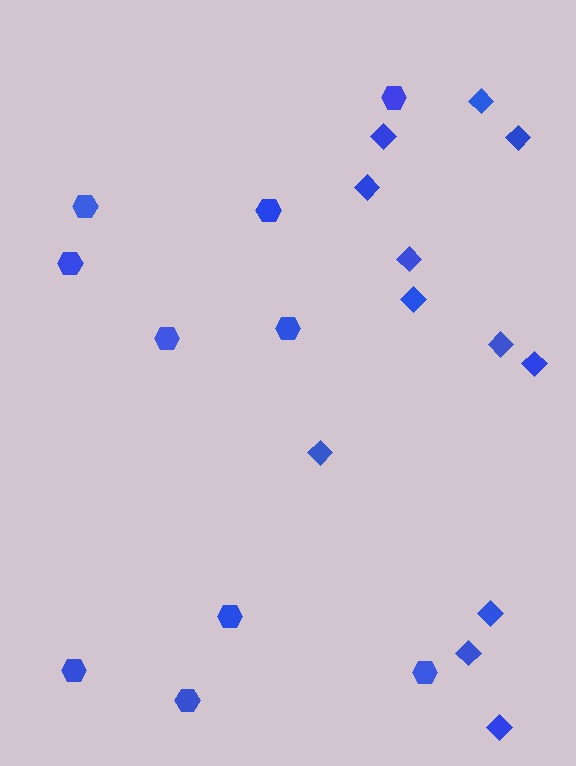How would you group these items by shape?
There are 2 groups: one group of hexagons (10) and one group of diamonds (12).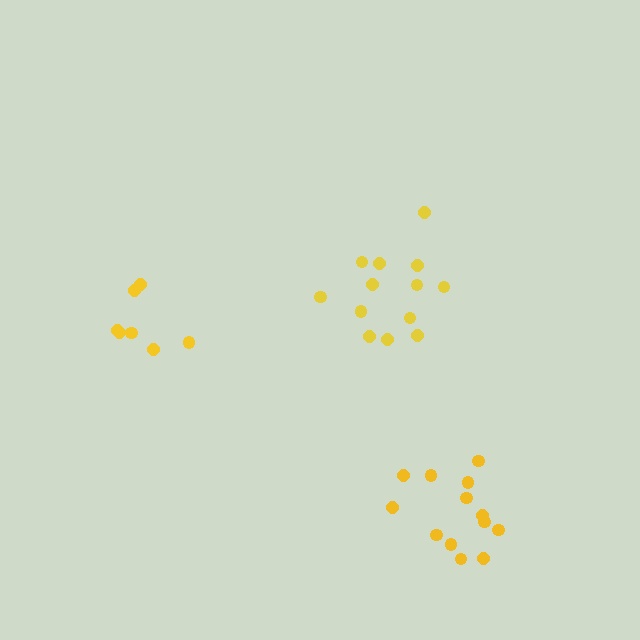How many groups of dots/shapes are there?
There are 3 groups.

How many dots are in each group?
Group 1: 13 dots, Group 2: 13 dots, Group 3: 7 dots (33 total).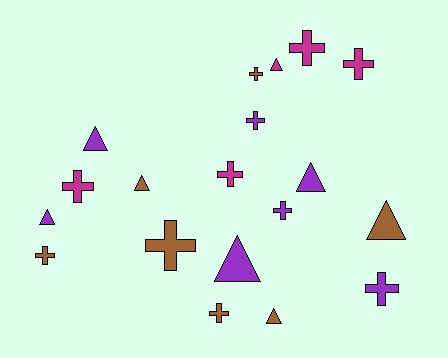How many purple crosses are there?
There are 3 purple crosses.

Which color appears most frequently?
Brown, with 7 objects.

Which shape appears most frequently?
Cross, with 11 objects.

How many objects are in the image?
There are 19 objects.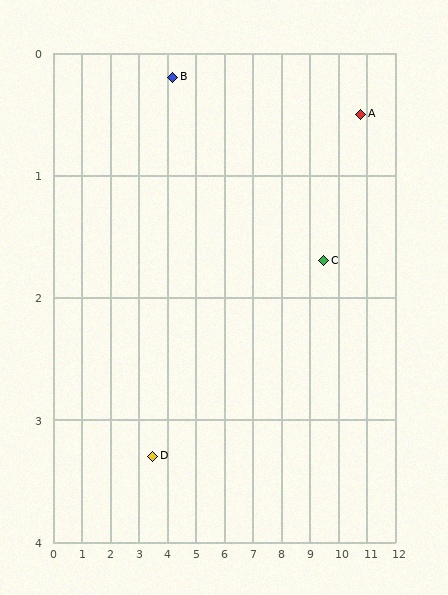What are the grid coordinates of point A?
Point A is at approximately (10.8, 0.5).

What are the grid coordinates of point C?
Point C is at approximately (9.5, 1.7).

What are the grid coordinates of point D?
Point D is at approximately (3.5, 3.3).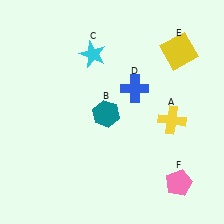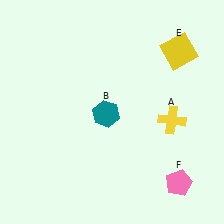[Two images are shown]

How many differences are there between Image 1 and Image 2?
There are 2 differences between the two images.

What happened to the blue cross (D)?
The blue cross (D) was removed in Image 2. It was in the top-right area of Image 1.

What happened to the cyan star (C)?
The cyan star (C) was removed in Image 2. It was in the top-left area of Image 1.